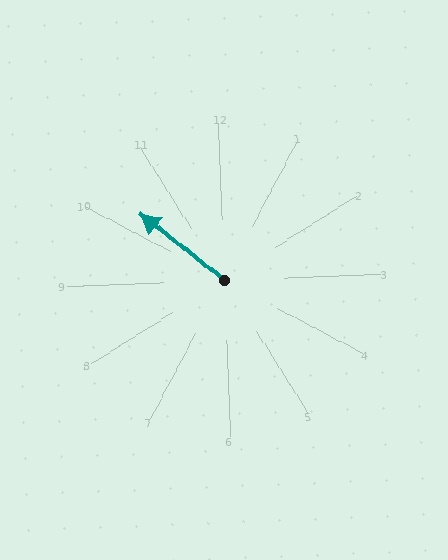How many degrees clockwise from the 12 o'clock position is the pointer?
Approximately 310 degrees.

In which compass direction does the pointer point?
Northwest.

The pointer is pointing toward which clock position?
Roughly 10 o'clock.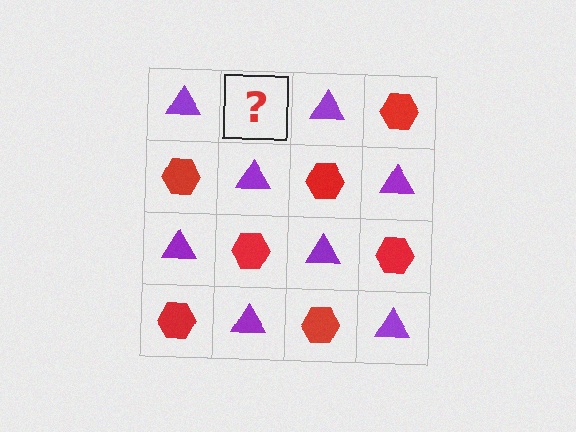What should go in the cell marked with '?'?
The missing cell should contain a red hexagon.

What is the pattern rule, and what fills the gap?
The rule is that it alternates purple triangle and red hexagon in a checkerboard pattern. The gap should be filled with a red hexagon.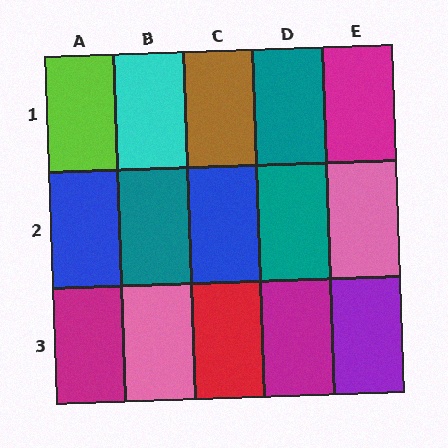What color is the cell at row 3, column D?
Magenta.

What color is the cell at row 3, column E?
Purple.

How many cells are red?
1 cell is red.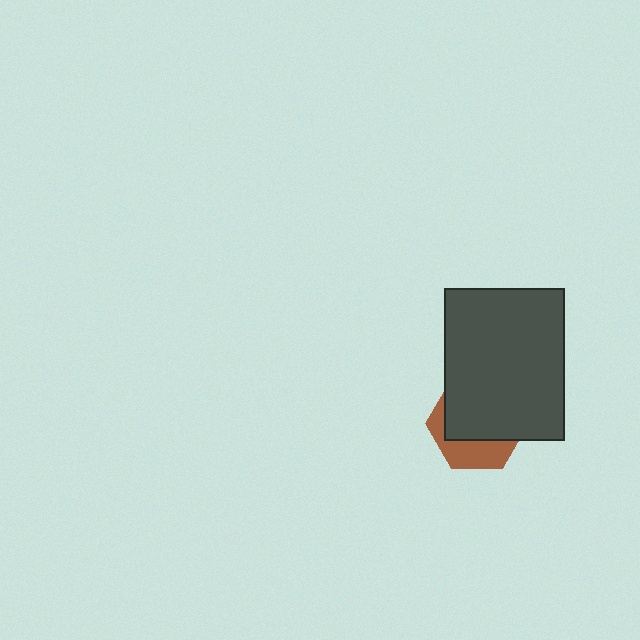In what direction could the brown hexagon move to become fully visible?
The brown hexagon could move down. That would shift it out from behind the dark gray rectangle entirely.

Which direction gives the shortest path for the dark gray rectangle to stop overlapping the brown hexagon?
Moving up gives the shortest separation.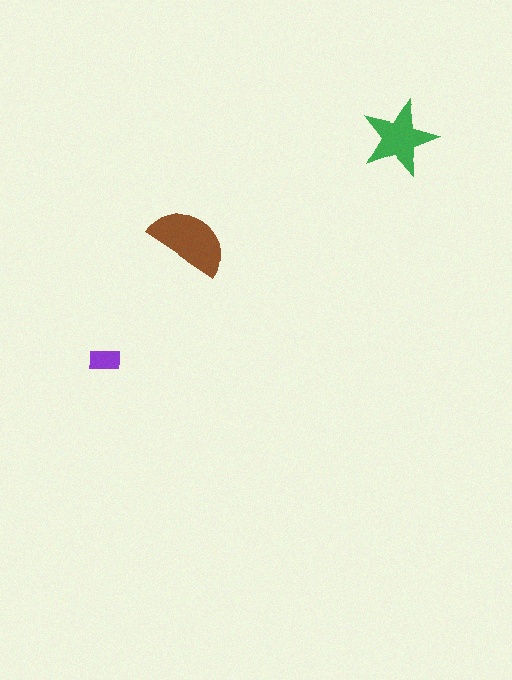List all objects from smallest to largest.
The purple rectangle, the green star, the brown semicircle.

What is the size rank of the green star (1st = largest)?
2nd.